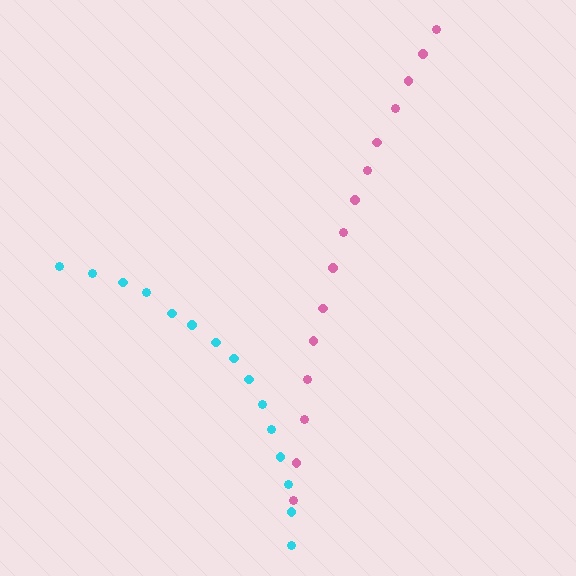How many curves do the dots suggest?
There are 2 distinct paths.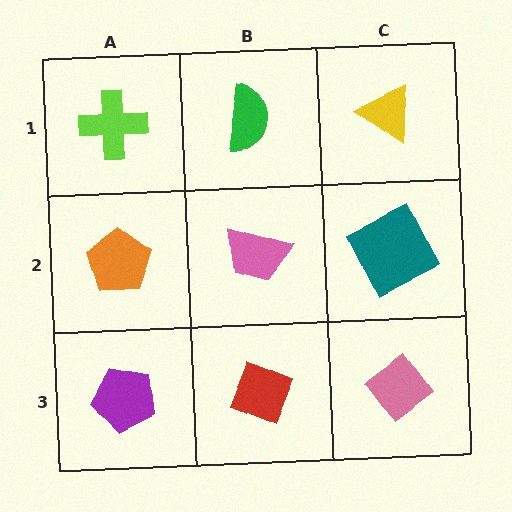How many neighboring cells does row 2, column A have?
3.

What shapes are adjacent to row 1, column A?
An orange pentagon (row 2, column A), a green semicircle (row 1, column B).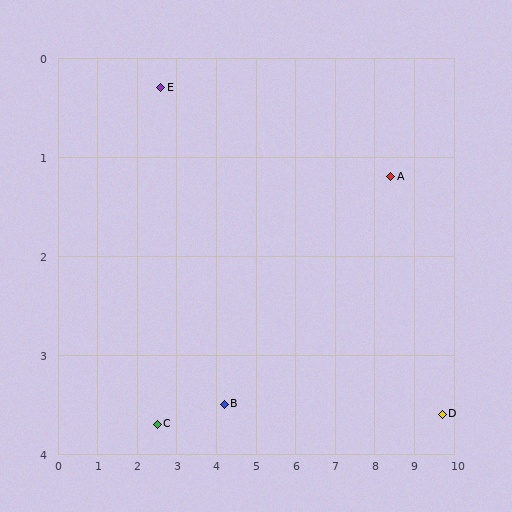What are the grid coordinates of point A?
Point A is at approximately (8.4, 1.2).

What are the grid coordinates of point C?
Point C is at approximately (2.5, 3.7).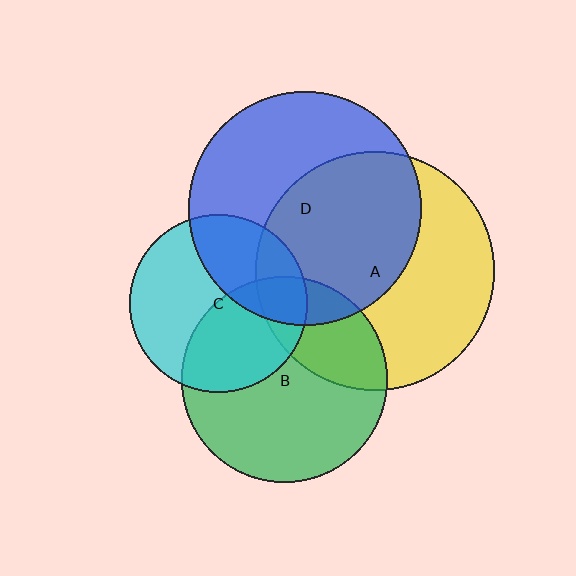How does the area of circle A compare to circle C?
Approximately 1.8 times.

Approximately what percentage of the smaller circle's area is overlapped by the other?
Approximately 50%.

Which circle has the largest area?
Circle A (yellow).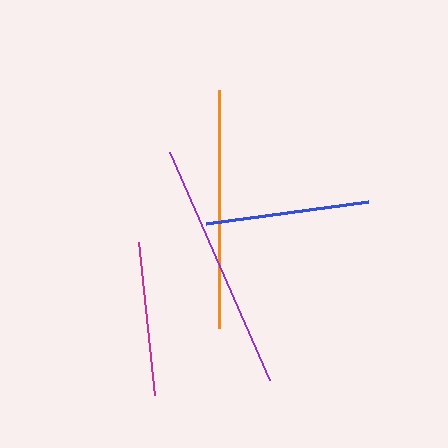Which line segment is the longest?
The purple line is the longest at approximately 249 pixels.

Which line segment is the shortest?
The magenta line is the shortest at approximately 153 pixels.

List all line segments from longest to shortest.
From longest to shortest: purple, orange, blue, magenta.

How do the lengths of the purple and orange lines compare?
The purple and orange lines are approximately the same length.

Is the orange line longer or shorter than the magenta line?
The orange line is longer than the magenta line.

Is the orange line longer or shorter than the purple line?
The purple line is longer than the orange line.